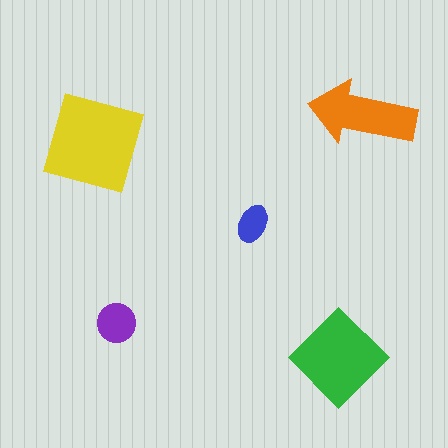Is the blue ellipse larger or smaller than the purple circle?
Smaller.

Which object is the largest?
The yellow square.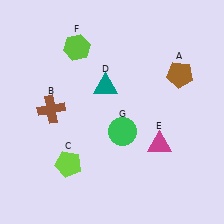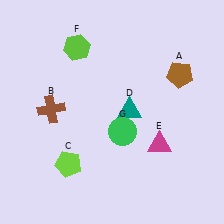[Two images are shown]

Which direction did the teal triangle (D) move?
The teal triangle (D) moved down.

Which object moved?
The teal triangle (D) moved down.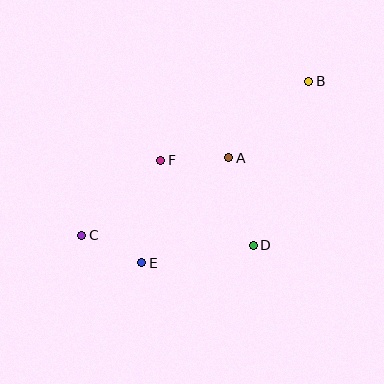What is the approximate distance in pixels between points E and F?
The distance between E and F is approximately 104 pixels.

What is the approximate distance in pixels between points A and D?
The distance between A and D is approximately 91 pixels.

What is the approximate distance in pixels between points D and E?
The distance between D and E is approximately 113 pixels.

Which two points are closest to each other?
Points C and E are closest to each other.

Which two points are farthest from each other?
Points B and C are farthest from each other.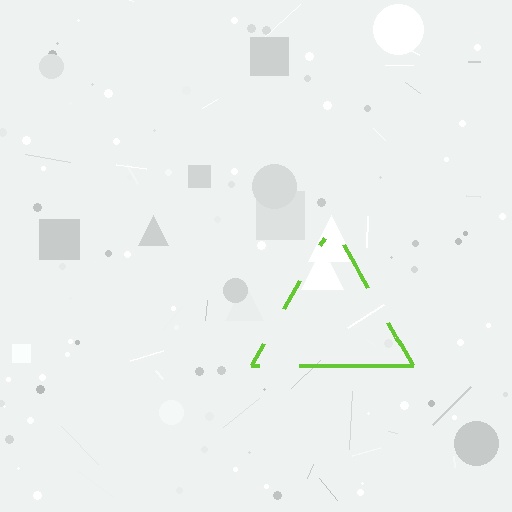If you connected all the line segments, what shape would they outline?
They would outline a triangle.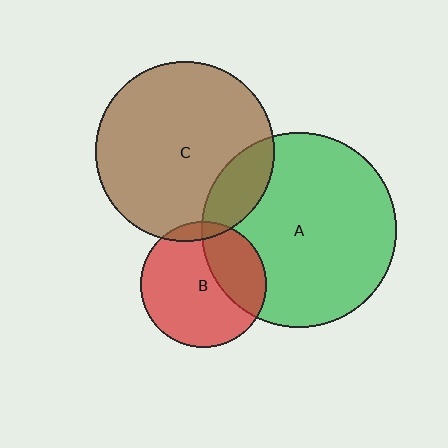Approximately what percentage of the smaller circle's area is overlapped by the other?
Approximately 15%.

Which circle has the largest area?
Circle A (green).